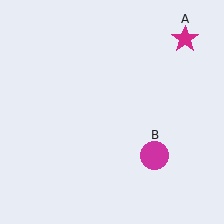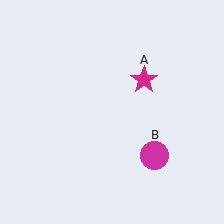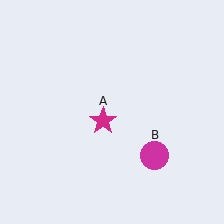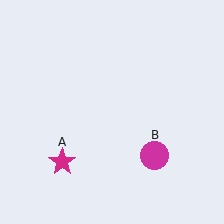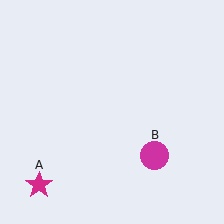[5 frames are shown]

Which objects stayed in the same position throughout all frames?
Magenta circle (object B) remained stationary.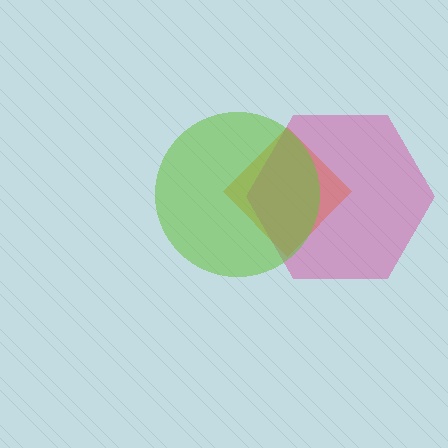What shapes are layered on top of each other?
The layered shapes are: an orange diamond, a magenta hexagon, a lime circle.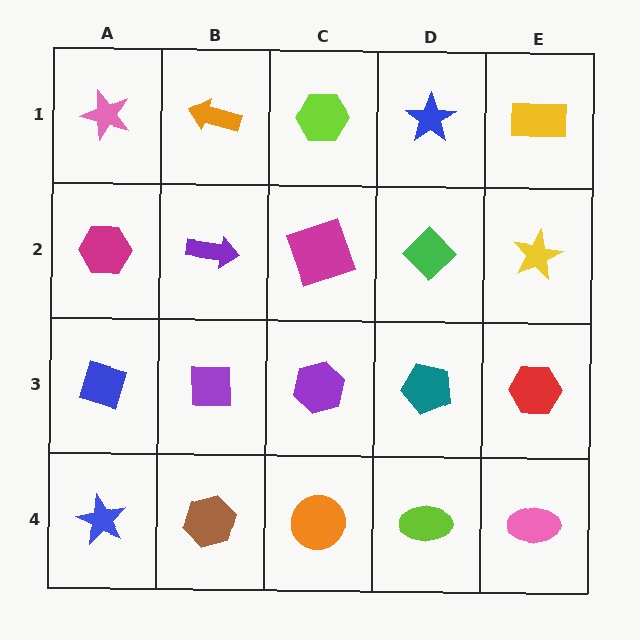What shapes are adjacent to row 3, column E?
A yellow star (row 2, column E), a pink ellipse (row 4, column E), a teal pentagon (row 3, column D).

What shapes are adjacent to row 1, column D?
A green diamond (row 2, column D), a lime hexagon (row 1, column C), a yellow rectangle (row 1, column E).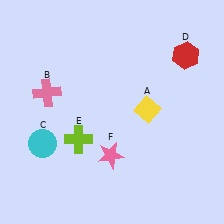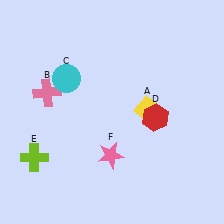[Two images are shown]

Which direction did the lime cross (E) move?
The lime cross (E) moved left.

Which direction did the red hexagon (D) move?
The red hexagon (D) moved down.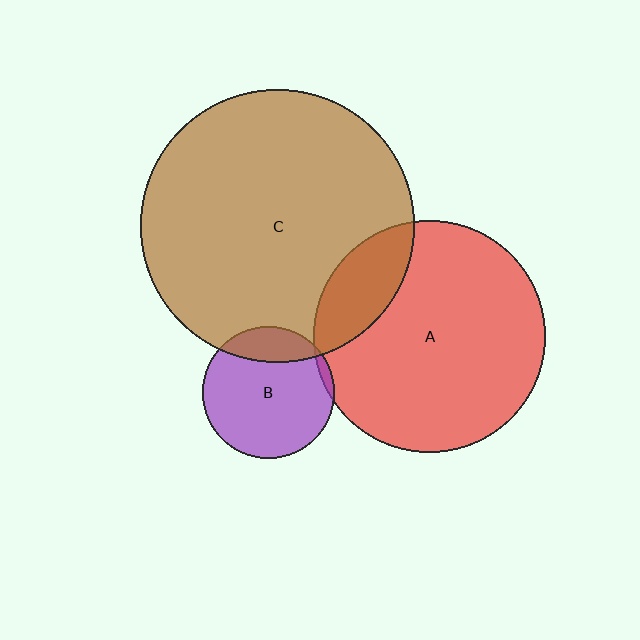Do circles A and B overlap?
Yes.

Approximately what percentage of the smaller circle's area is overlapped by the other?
Approximately 5%.